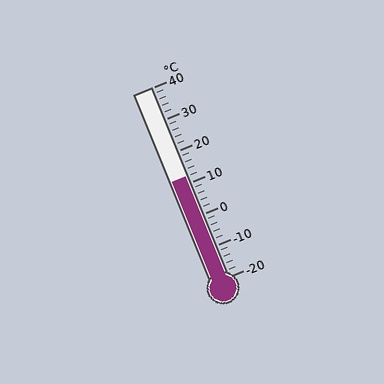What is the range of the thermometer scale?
The thermometer scale ranges from -20°C to 40°C.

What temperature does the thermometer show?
The thermometer shows approximately 12°C.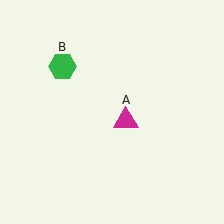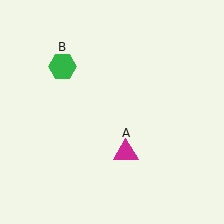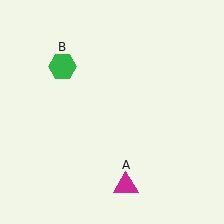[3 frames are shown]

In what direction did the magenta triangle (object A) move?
The magenta triangle (object A) moved down.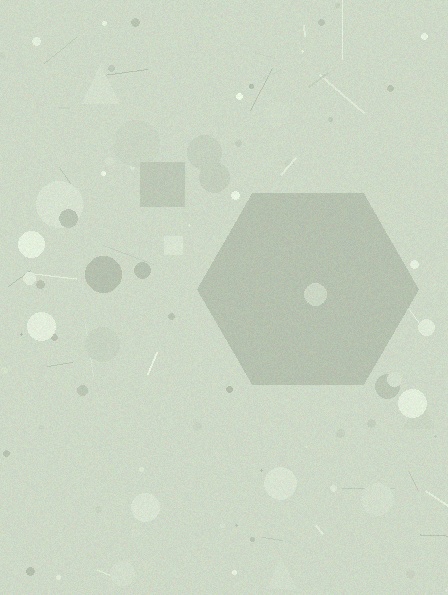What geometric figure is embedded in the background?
A hexagon is embedded in the background.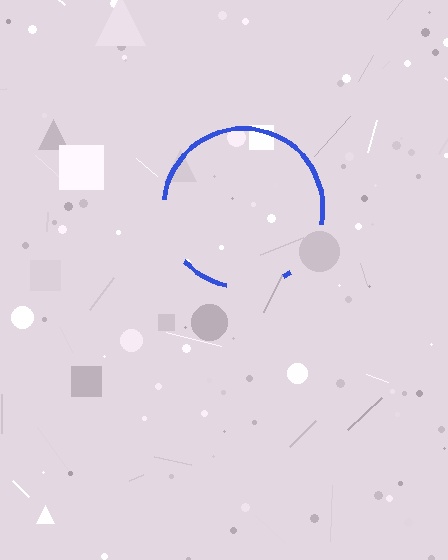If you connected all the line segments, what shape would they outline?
They would outline a circle.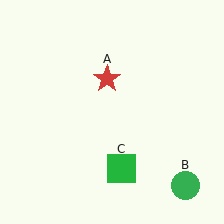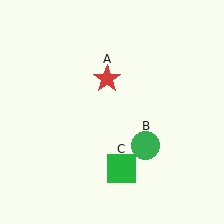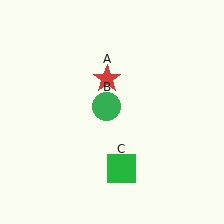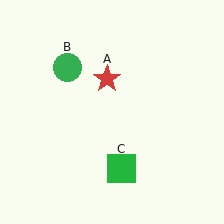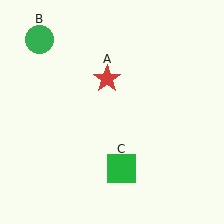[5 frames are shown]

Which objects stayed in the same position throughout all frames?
Red star (object A) and green square (object C) remained stationary.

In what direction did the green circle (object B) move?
The green circle (object B) moved up and to the left.